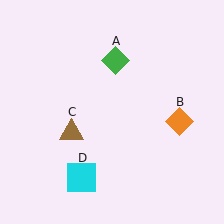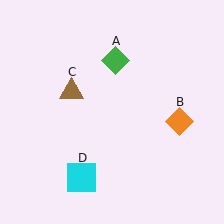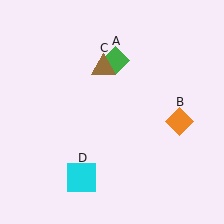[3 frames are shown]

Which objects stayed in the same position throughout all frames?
Green diamond (object A) and orange diamond (object B) and cyan square (object D) remained stationary.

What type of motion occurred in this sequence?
The brown triangle (object C) rotated clockwise around the center of the scene.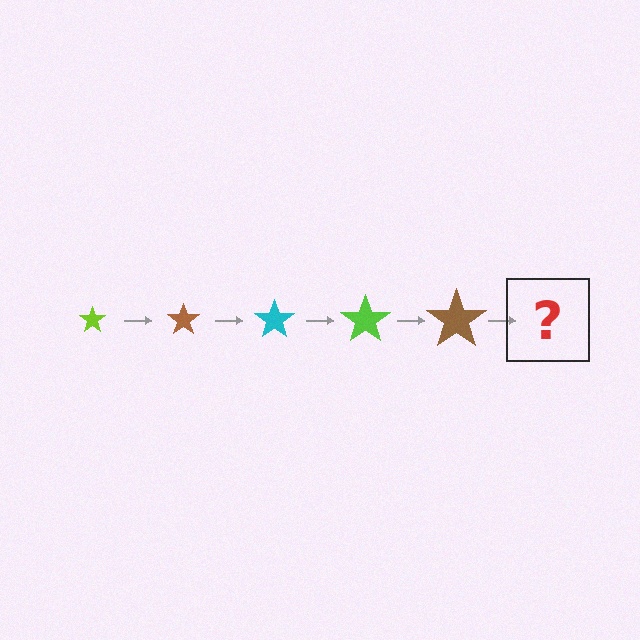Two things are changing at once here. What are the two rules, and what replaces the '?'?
The two rules are that the star grows larger each step and the color cycles through lime, brown, and cyan. The '?' should be a cyan star, larger than the previous one.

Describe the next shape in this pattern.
It should be a cyan star, larger than the previous one.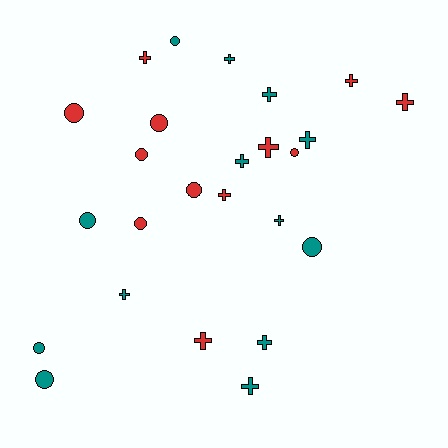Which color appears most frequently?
Teal, with 13 objects.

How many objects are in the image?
There are 25 objects.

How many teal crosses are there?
There are 8 teal crosses.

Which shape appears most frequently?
Cross, with 14 objects.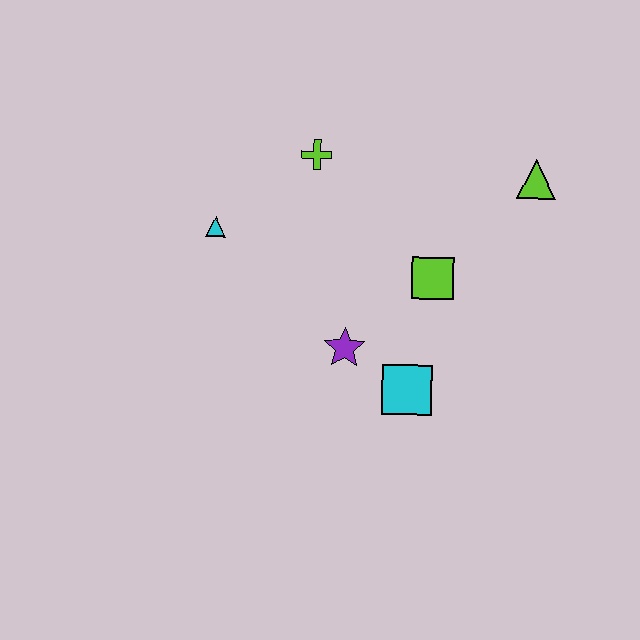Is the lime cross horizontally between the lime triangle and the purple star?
No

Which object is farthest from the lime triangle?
The cyan triangle is farthest from the lime triangle.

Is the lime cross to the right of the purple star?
No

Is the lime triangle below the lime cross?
Yes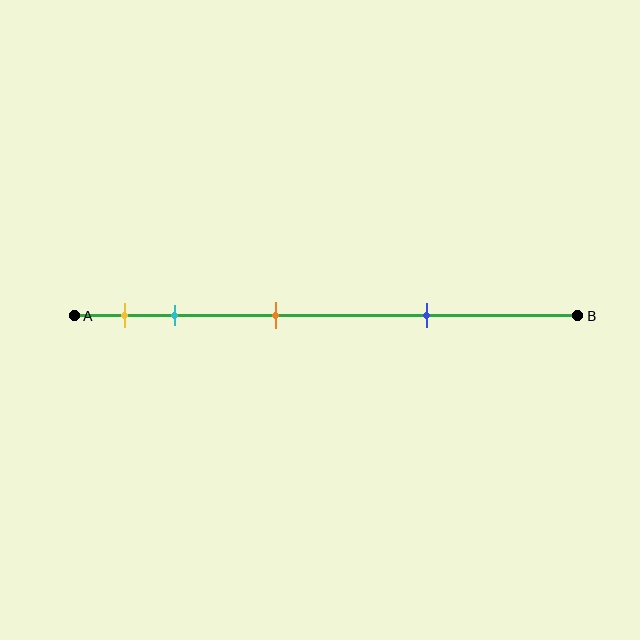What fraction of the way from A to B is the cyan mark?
The cyan mark is approximately 20% (0.2) of the way from A to B.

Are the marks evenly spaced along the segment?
No, the marks are not evenly spaced.